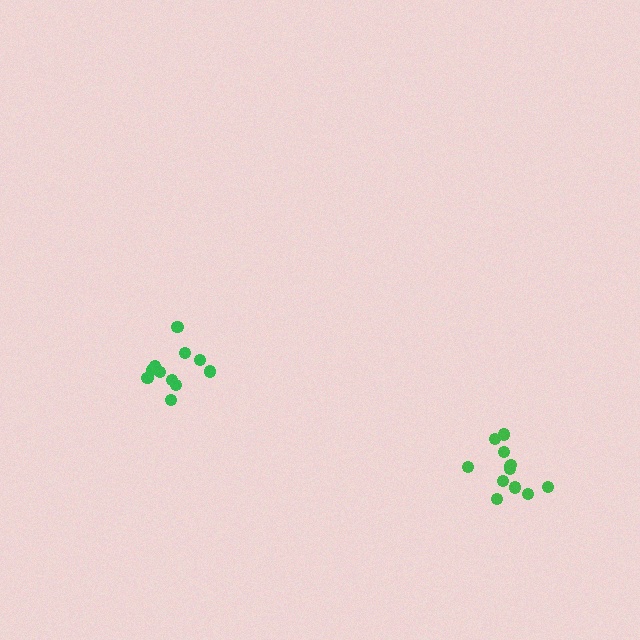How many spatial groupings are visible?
There are 2 spatial groupings.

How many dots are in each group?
Group 1: 11 dots, Group 2: 12 dots (23 total).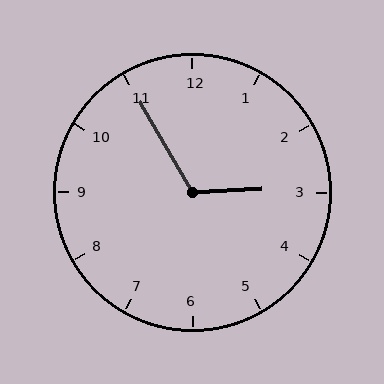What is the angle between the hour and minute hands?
Approximately 118 degrees.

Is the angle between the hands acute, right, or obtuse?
It is obtuse.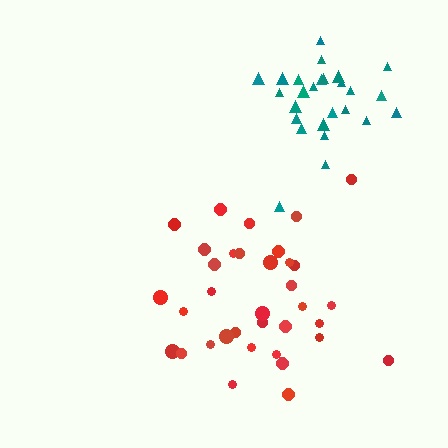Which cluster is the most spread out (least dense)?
Red.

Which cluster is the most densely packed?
Teal.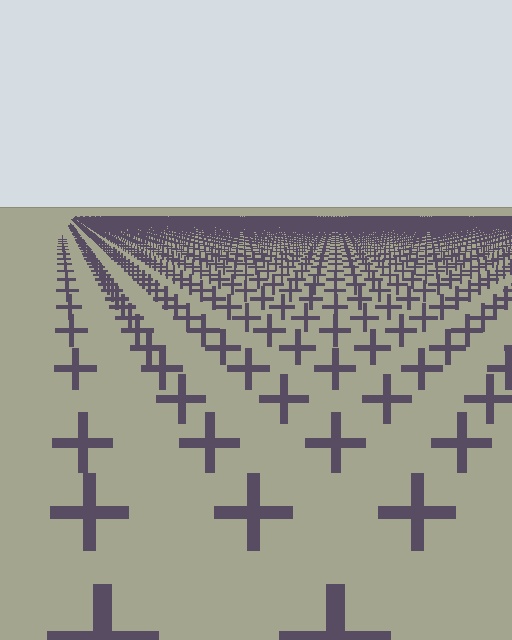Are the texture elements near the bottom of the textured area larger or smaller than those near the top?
Larger. Near the bottom, elements are closer to the viewer and appear at a bigger on-screen size.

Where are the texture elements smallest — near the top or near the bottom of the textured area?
Near the top.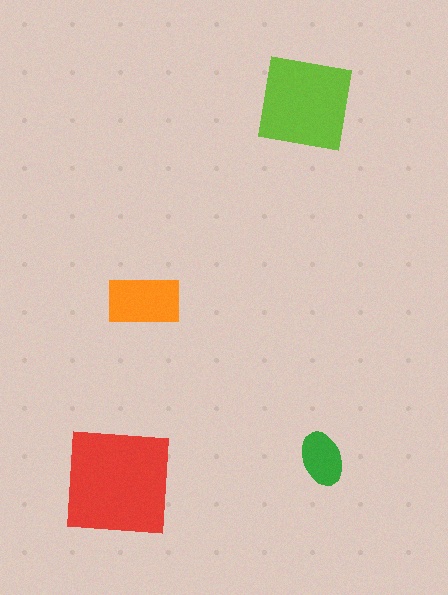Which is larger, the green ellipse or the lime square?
The lime square.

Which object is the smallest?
The green ellipse.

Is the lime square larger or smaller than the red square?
Smaller.